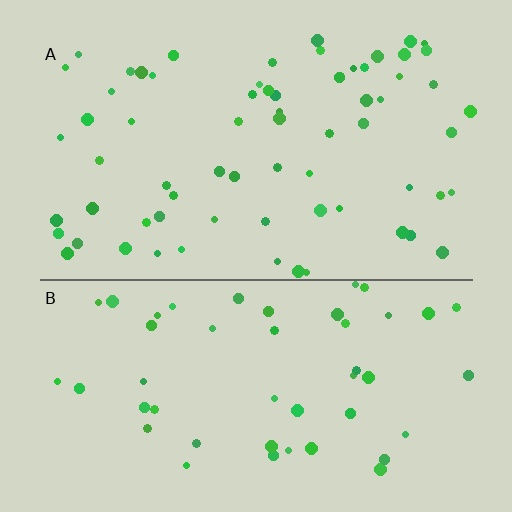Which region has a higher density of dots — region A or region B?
A (the top).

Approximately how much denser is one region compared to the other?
Approximately 1.4× — region A over region B.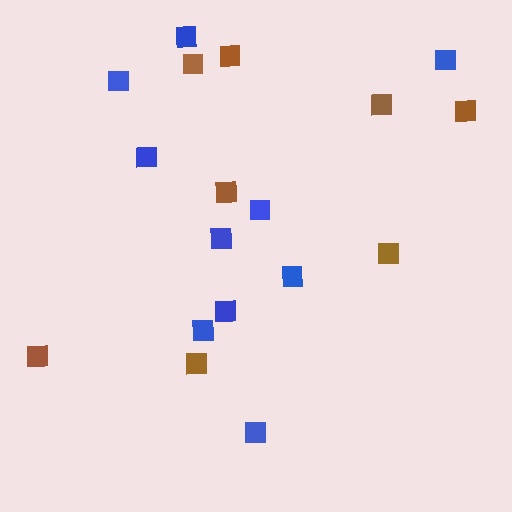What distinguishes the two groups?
There are 2 groups: one group of brown squares (8) and one group of blue squares (10).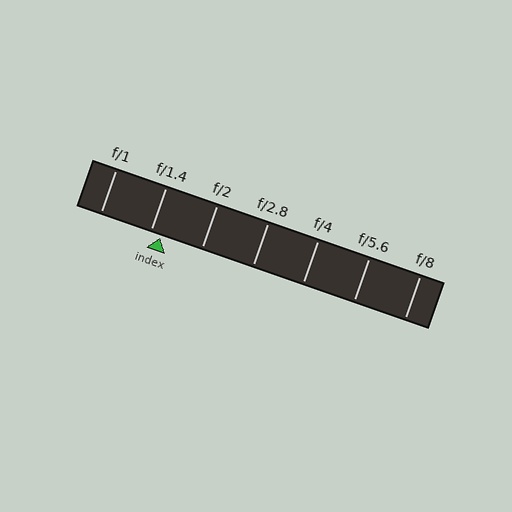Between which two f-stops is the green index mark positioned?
The index mark is between f/1.4 and f/2.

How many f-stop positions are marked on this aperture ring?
There are 7 f-stop positions marked.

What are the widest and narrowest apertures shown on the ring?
The widest aperture shown is f/1 and the narrowest is f/8.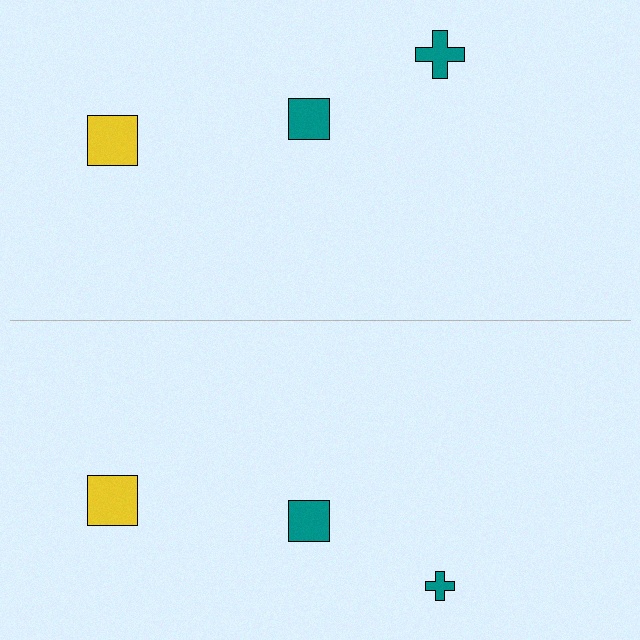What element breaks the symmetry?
The teal cross on the bottom side has a different size than its mirror counterpart.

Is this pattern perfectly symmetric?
No, the pattern is not perfectly symmetric. The teal cross on the bottom side has a different size than its mirror counterpart.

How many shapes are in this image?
There are 6 shapes in this image.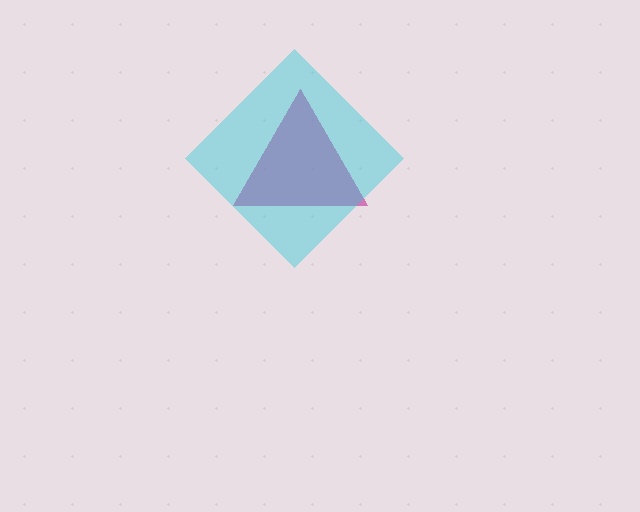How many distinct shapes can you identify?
There are 2 distinct shapes: a magenta triangle, a cyan diamond.